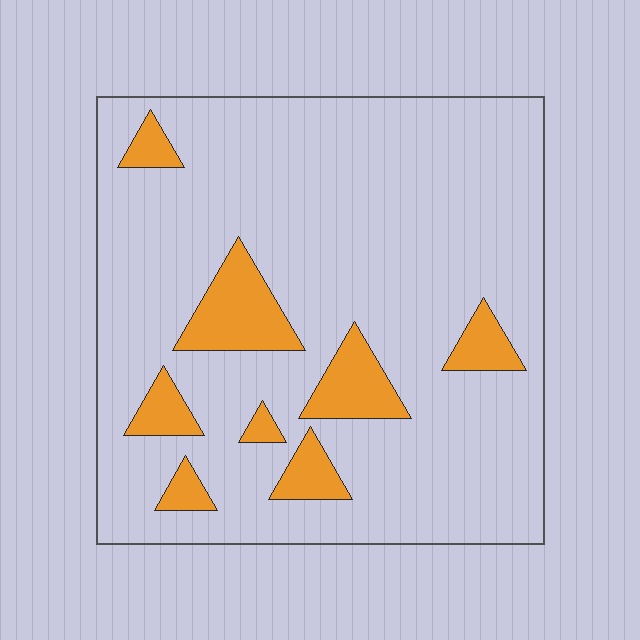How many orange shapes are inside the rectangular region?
8.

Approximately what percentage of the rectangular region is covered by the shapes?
Approximately 15%.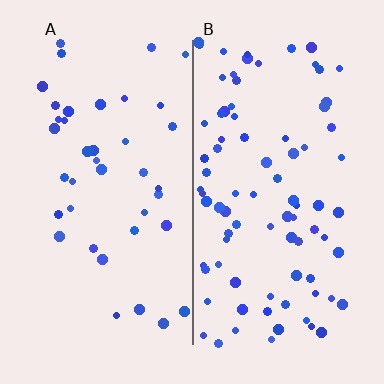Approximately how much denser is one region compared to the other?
Approximately 2.2× — region B over region A.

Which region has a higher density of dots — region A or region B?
B (the right).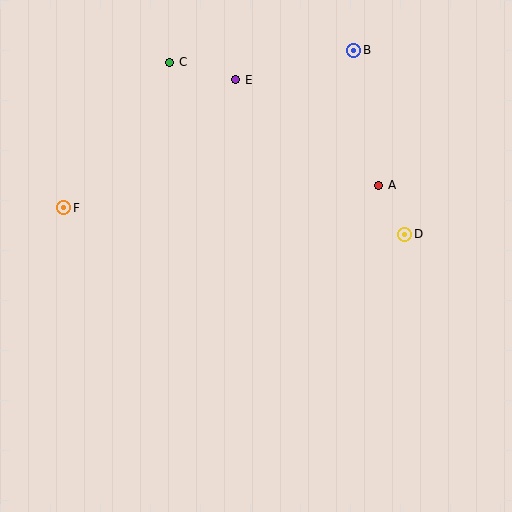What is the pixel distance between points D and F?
The distance between D and F is 342 pixels.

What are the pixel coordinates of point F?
Point F is at (64, 208).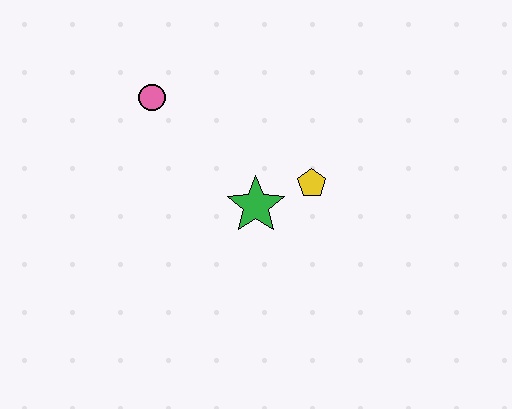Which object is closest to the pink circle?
The green star is closest to the pink circle.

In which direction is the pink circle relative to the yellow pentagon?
The pink circle is to the left of the yellow pentagon.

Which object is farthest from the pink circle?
The yellow pentagon is farthest from the pink circle.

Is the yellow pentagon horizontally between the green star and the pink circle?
No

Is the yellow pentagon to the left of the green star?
No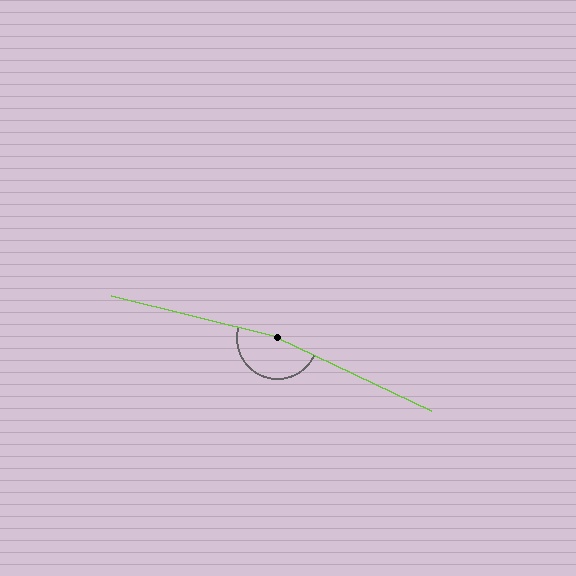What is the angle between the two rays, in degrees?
Approximately 169 degrees.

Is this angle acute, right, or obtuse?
It is obtuse.